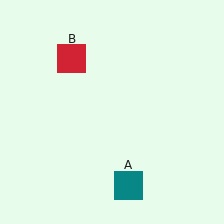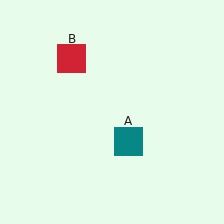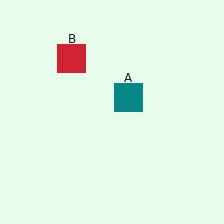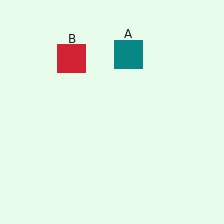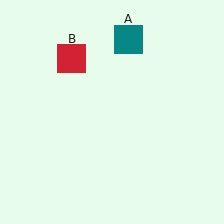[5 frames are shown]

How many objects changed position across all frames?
1 object changed position: teal square (object A).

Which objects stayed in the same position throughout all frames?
Red square (object B) remained stationary.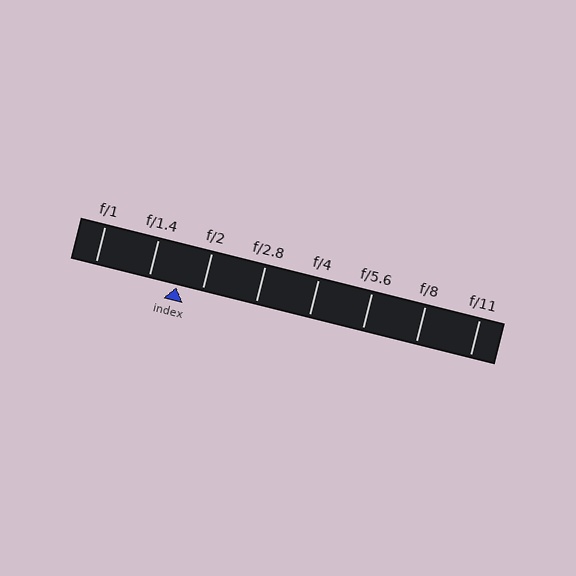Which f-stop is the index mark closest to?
The index mark is closest to f/2.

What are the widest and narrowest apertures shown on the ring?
The widest aperture shown is f/1 and the narrowest is f/11.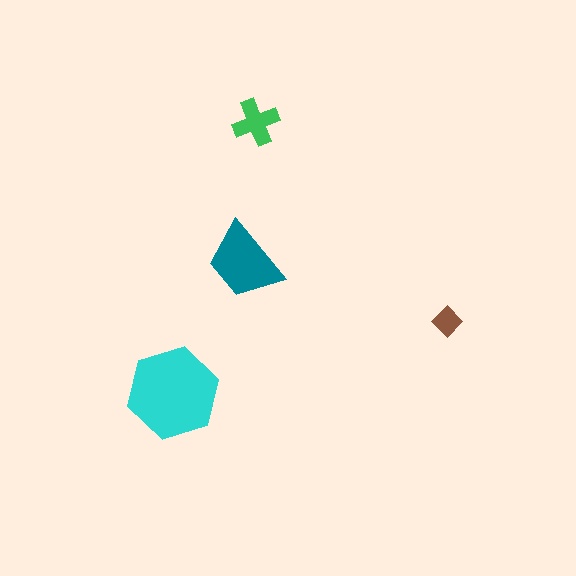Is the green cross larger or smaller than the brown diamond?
Larger.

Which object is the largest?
The cyan hexagon.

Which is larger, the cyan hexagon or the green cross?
The cyan hexagon.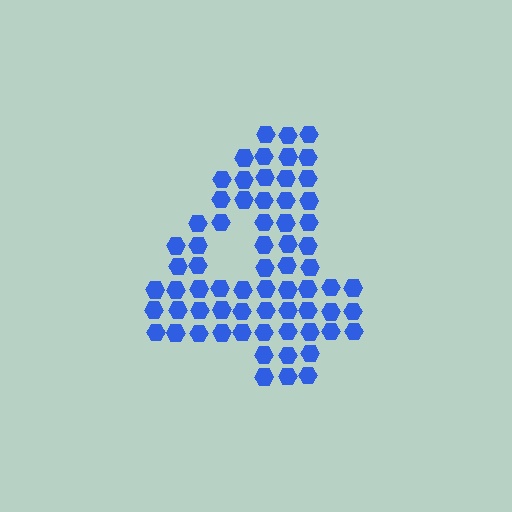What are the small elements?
The small elements are hexagons.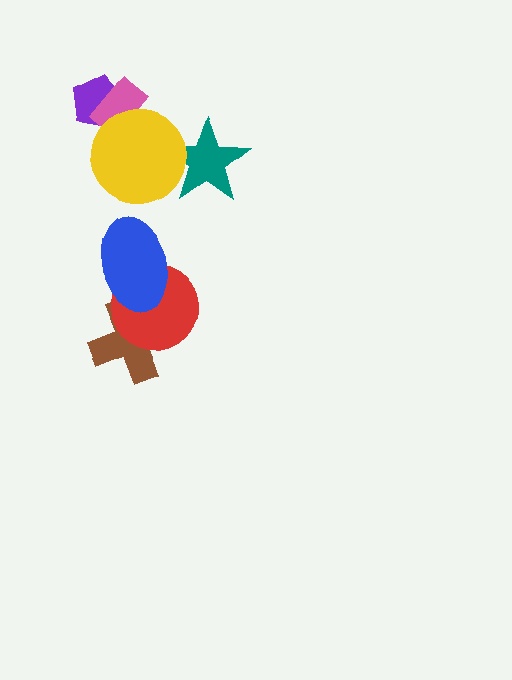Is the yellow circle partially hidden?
No, no other shape covers it.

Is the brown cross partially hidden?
Yes, it is partially covered by another shape.